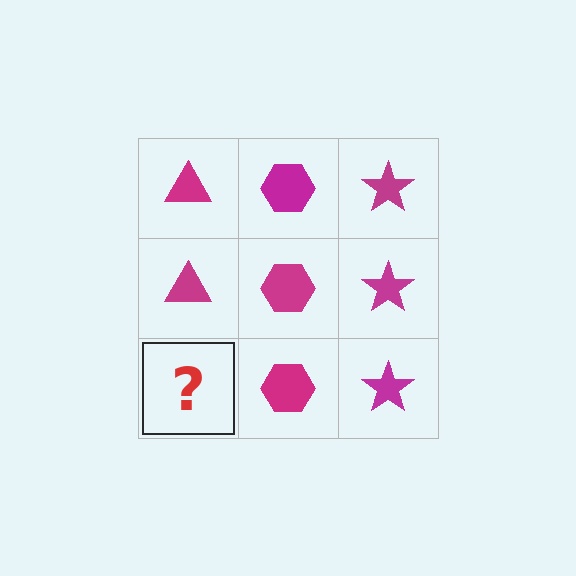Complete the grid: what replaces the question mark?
The question mark should be replaced with a magenta triangle.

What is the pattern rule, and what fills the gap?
The rule is that each column has a consistent shape. The gap should be filled with a magenta triangle.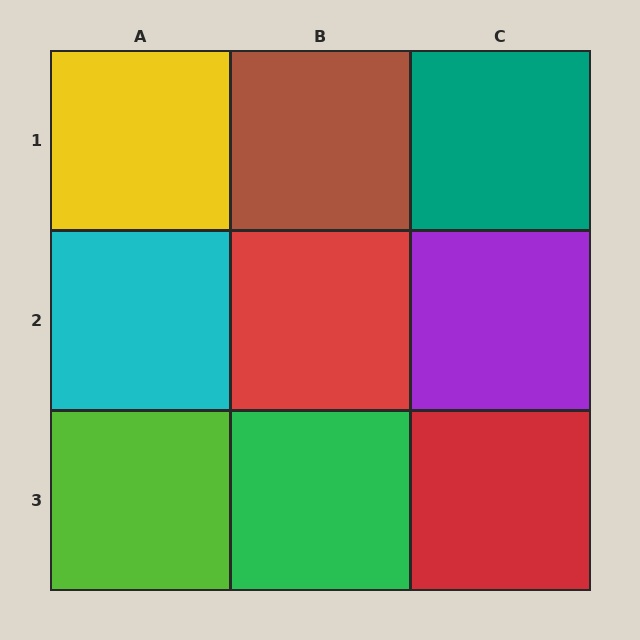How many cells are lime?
1 cell is lime.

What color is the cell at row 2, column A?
Cyan.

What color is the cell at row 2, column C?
Purple.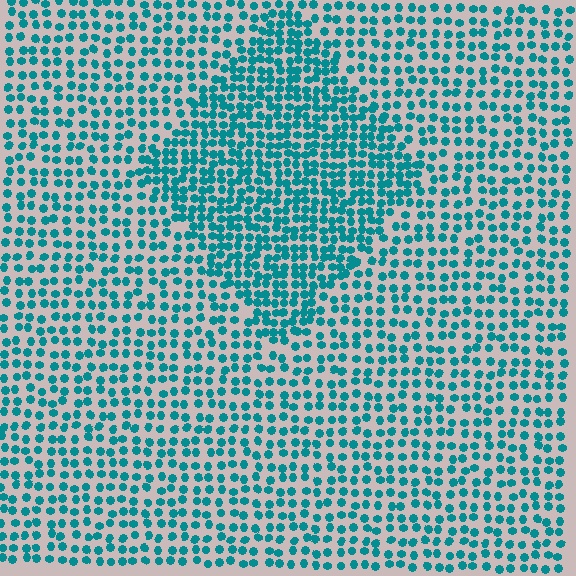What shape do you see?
I see a diamond.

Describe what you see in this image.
The image contains small teal elements arranged at two different densities. A diamond-shaped region is visible where the elements are more densely packed than the surrounding area.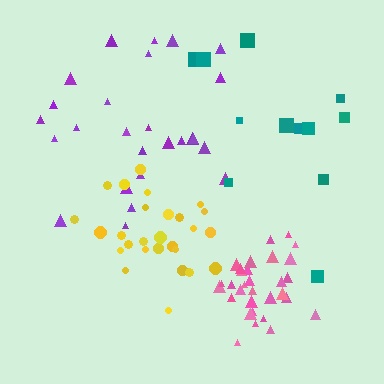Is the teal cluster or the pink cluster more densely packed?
Pink.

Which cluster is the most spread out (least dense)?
Teal.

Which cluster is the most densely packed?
Pink.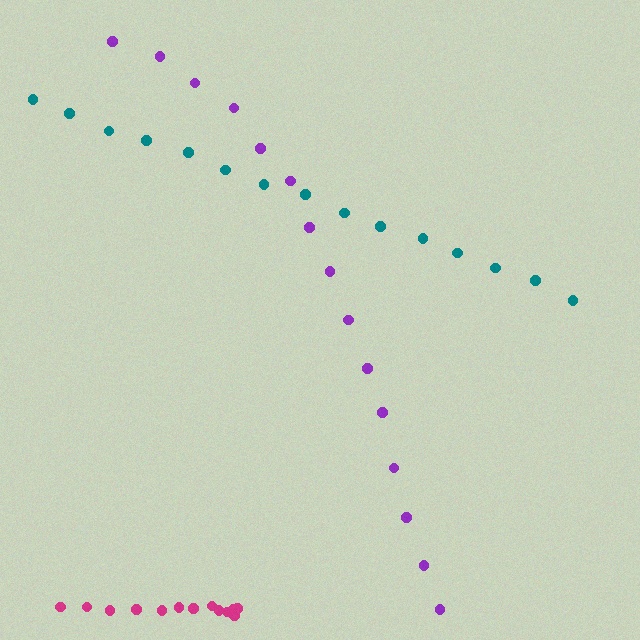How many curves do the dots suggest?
There are 3 distinct paths.